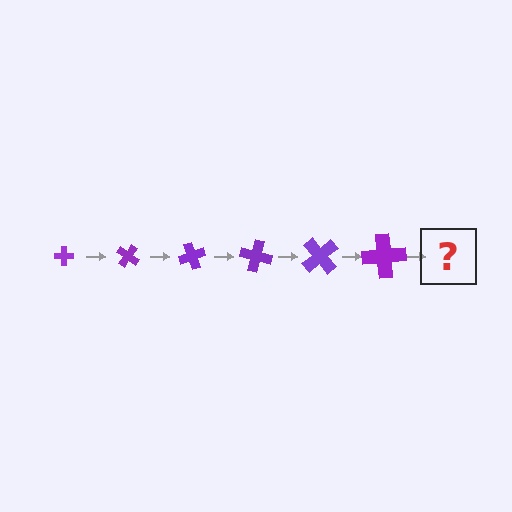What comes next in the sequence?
The next element should be a cross, larger than the previous one and rotated 210 degrees from the start.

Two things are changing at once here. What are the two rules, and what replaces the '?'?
The two rules are that the cross grows larger each step and it rotates 35 degrees each step. The '?' should be a cross, larger than the previous one and rotated 210 degrees from the start.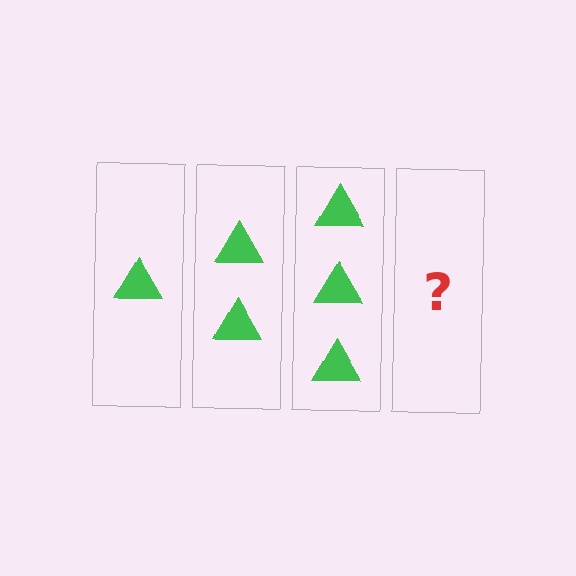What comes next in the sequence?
The next element should be 4 triangles.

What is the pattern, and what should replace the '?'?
The pattern is that each step adds one more triangle. The '?' should be 4 triangles.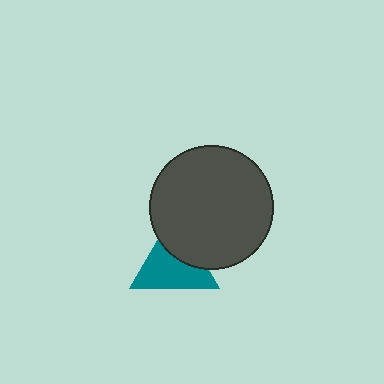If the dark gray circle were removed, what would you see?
You would see the complete teal triangle.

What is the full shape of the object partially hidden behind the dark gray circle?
The partially hidden object is a teal triangle.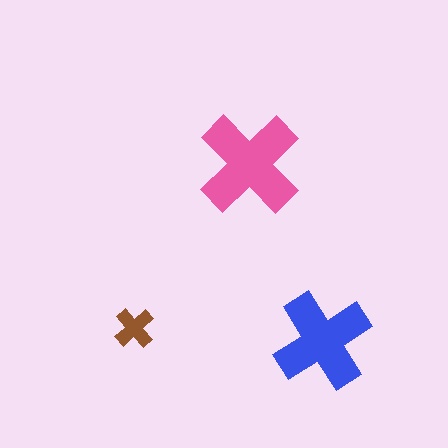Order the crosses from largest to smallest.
the pink one, the blue one, the brown one.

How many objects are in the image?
There are 3 objects in the image.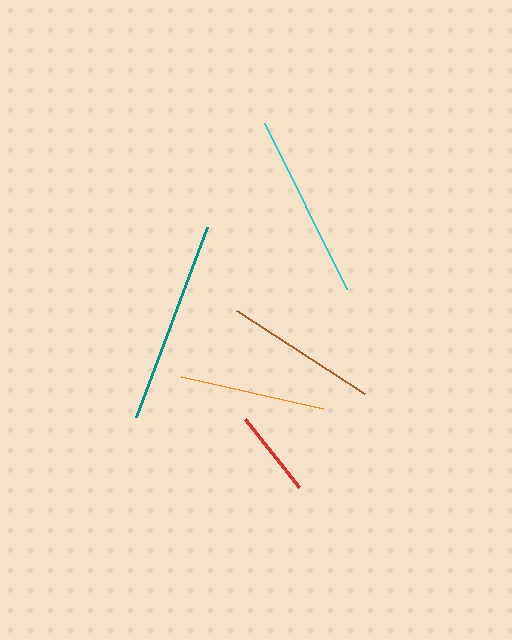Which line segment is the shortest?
The red line is the shortest at approximately 87 pixels.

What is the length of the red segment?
The red segment is approximately 87 pixels long.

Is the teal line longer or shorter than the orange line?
The teal line is longer than the orange line.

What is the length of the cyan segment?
The cyan segment is approximately 185 pixels long.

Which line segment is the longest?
The teal line is the longest at approximately 203 pixels.